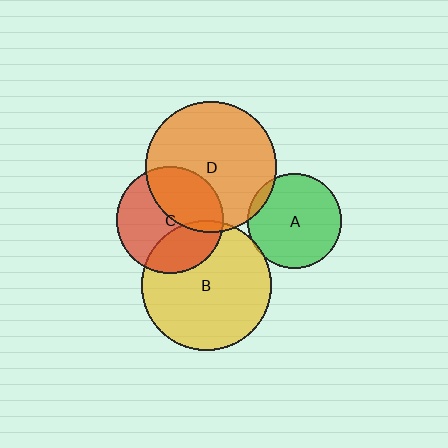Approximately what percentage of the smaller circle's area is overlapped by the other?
Approximately 5%.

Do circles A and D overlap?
Yes.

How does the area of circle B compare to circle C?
Approximately 1.5 times.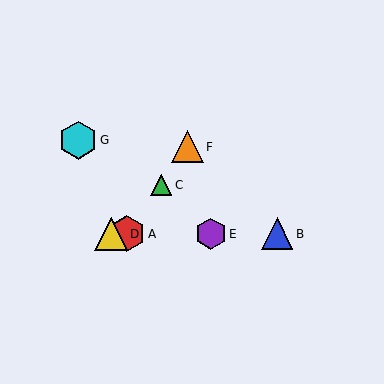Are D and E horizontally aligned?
Yes, both are at y≈234.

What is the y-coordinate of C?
Object C is at y≈185.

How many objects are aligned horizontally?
4 objects (A, B, D, E) are aligned horizontally.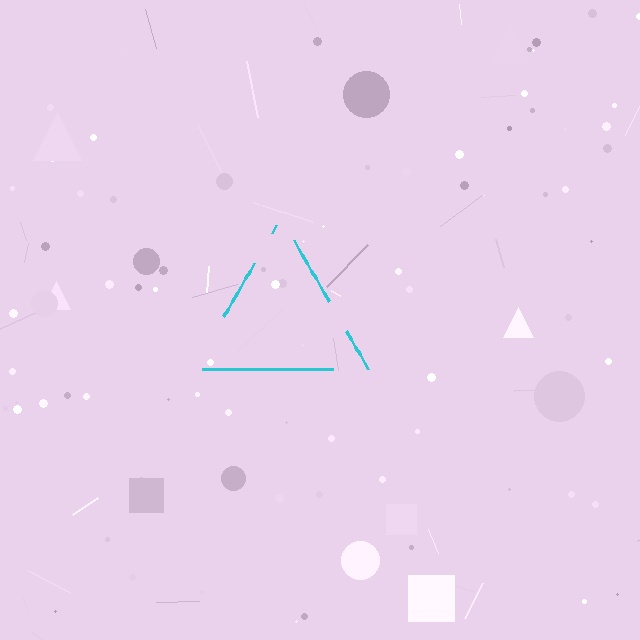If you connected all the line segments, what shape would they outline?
They would outline a triangle.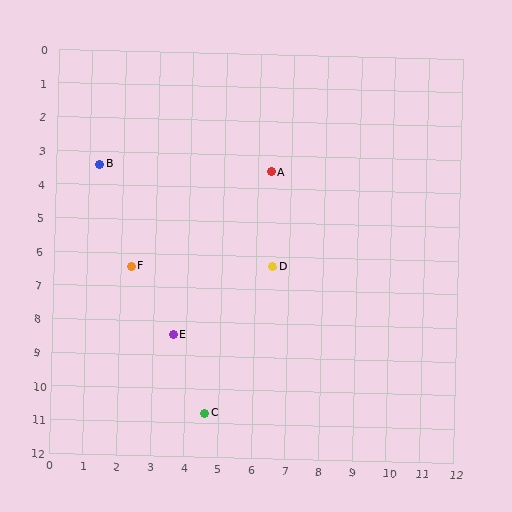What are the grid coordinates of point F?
Point F is at approximately (2.3, 6.4).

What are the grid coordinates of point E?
Point E is at approximately (3.6, 8.4).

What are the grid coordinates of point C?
Point C is at approximately (4.6, 10.7).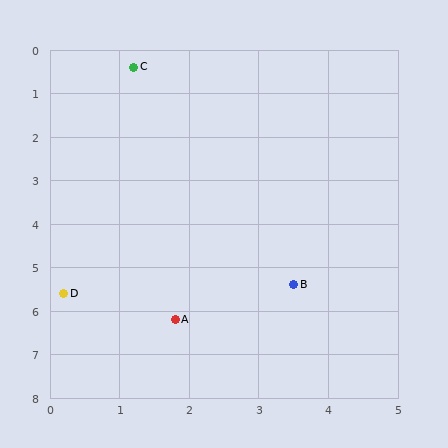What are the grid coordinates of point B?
Point B is at approximately (3.5, 5.4).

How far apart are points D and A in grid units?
Points D and A are about 1.7 grid units apart.